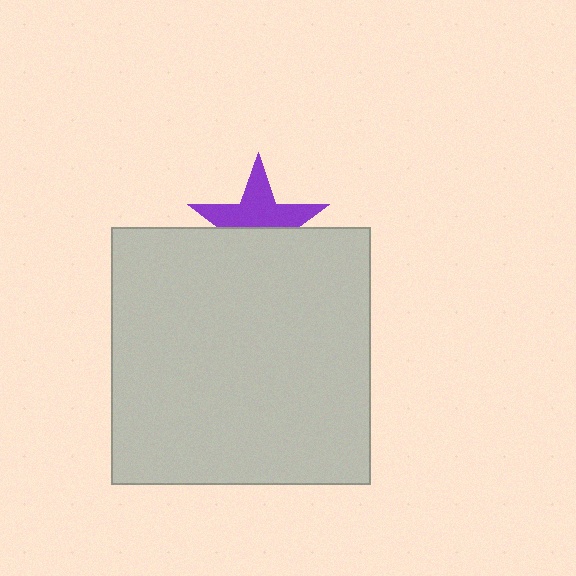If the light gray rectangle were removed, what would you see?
You would see the complete purple star.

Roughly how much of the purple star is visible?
About half of it is visible (roughly 54%).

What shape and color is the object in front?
The object in front is a light gray rectangle.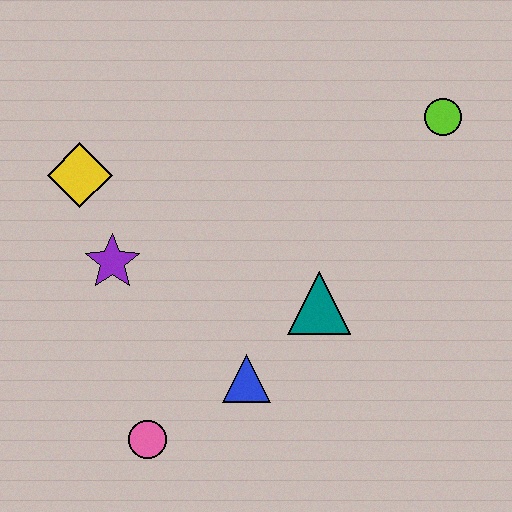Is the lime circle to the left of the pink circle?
No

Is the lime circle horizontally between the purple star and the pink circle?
No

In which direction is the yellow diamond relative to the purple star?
The yellow diamond is above the purple star.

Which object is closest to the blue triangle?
The teal triangle is closest to the blue triangle.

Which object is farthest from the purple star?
The lime circle is farthest from the purple star.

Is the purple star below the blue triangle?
No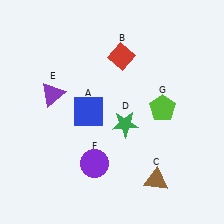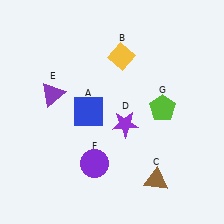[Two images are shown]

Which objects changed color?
B changed from red to yellow. D changed from green to purple.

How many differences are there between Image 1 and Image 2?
There are 2 differences between the two images.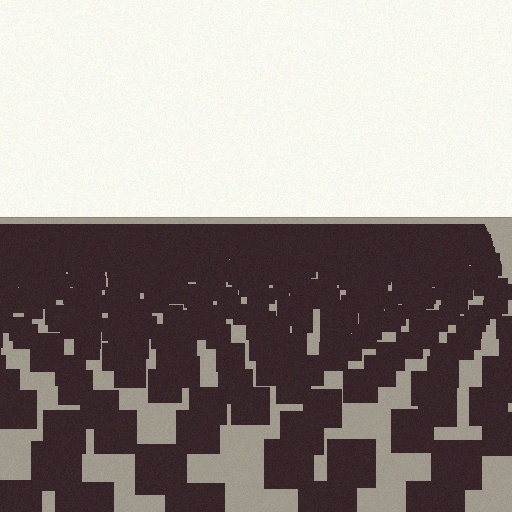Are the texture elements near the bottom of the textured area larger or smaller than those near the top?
Larger. Near the bottom, elements are closer to the viewer and appear at a bigger on-screen size.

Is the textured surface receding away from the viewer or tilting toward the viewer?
The surface is receding away from the viewer. Texture elements get smaller and denser toward the top.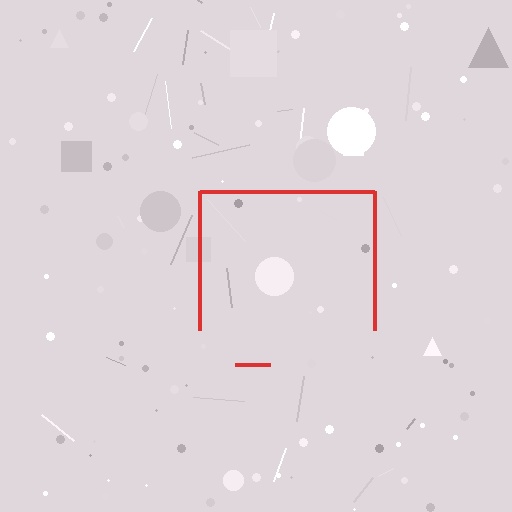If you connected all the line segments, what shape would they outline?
They would outline a square.